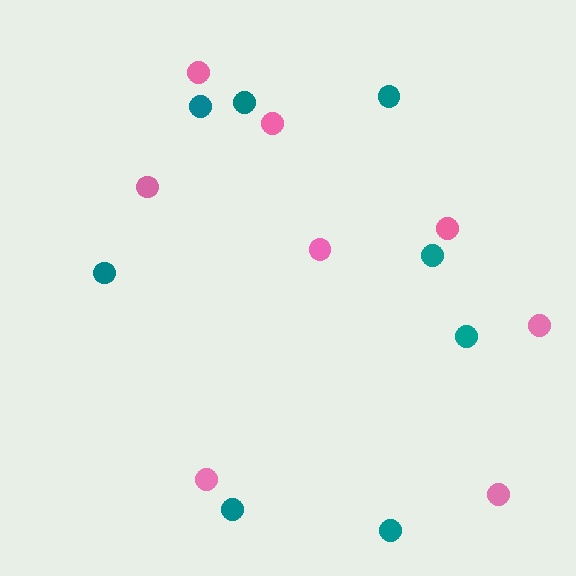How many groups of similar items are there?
There are 2 groups: one group of pink circles (8) and one group of teal circles (8).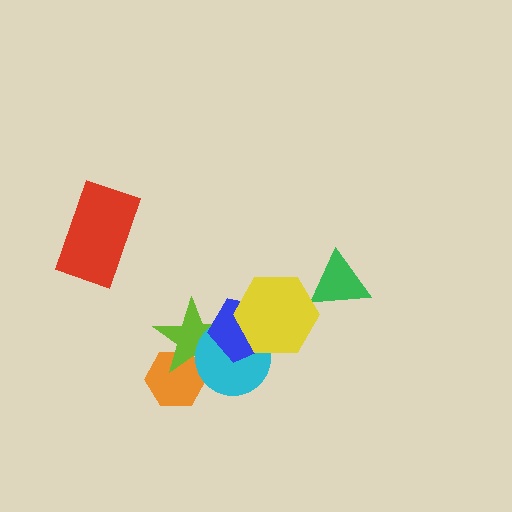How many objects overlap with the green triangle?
1 object overlaps with the green triangle.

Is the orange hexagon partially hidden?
Yes, it is partially covered by another shape.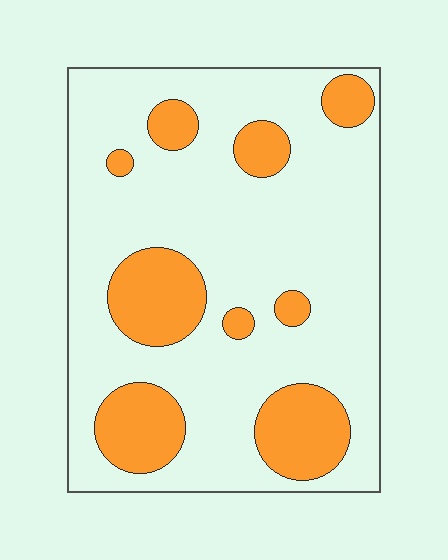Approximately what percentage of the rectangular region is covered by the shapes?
Approximately 25%.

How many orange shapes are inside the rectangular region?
9.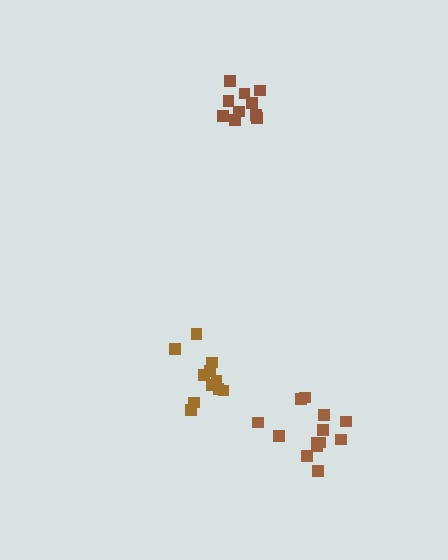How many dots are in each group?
Group 1: 11 dots, Group 2: 10 dots, Group 3: 13 dots (34 total).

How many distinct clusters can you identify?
There are 3 distinct clusters.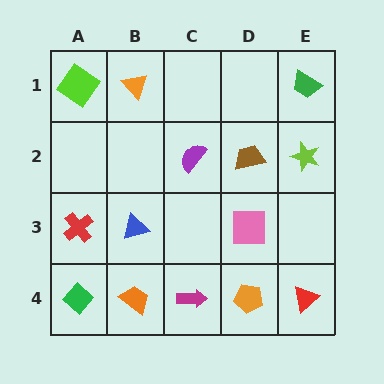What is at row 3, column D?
A pink square.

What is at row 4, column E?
A red triangle.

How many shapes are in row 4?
5 shapes.